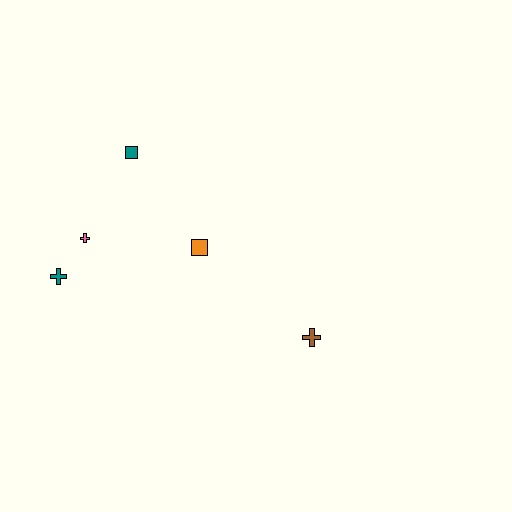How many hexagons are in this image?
There are no hexagons.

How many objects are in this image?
There are 5 objects.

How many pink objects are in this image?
There is 1 pink object.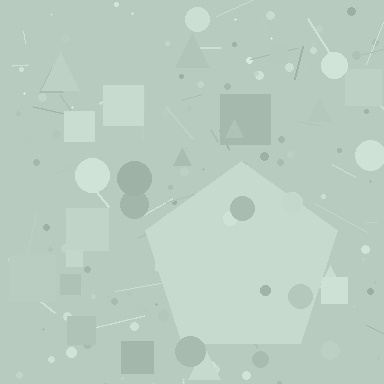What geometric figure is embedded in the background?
A pentagon is embedded in the background.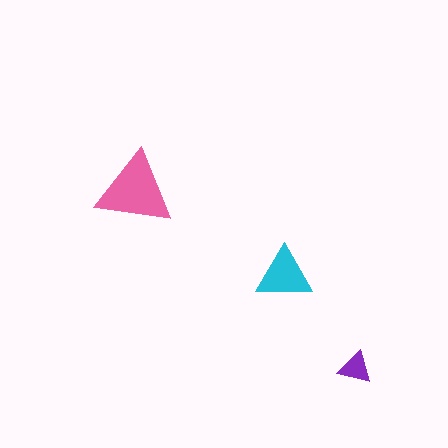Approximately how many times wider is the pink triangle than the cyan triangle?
About 1.5 times wider.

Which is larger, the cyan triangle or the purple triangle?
The cyan one.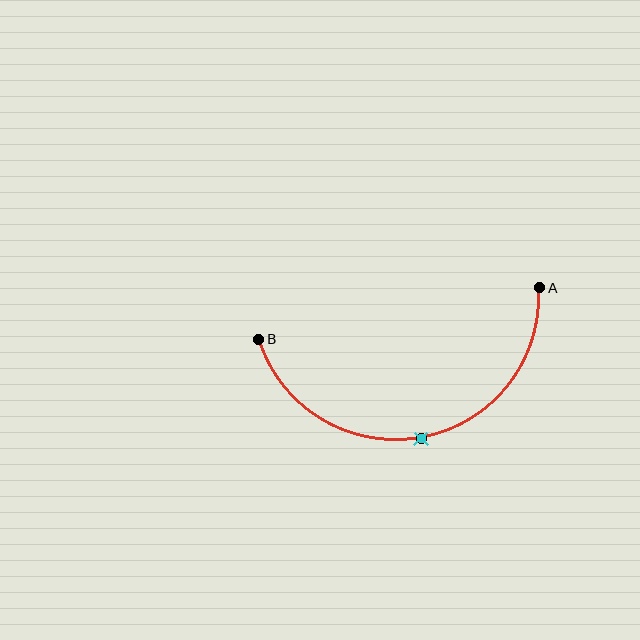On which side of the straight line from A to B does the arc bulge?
The arc bulges below the straight line connecting A and B.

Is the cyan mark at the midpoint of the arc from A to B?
Yes. The cyan mark lies on the arc at equal arc-length from both A and B — it is the arc midpoint.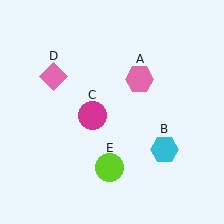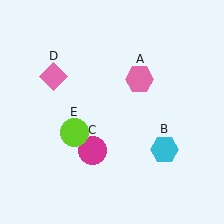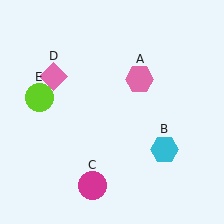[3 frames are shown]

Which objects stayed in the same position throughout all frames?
Pink hexagon (object A) and cyan hexagon (object B) and pink diamond (object D) remained stationary.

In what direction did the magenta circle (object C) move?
The magenta circle (object C) moved down.